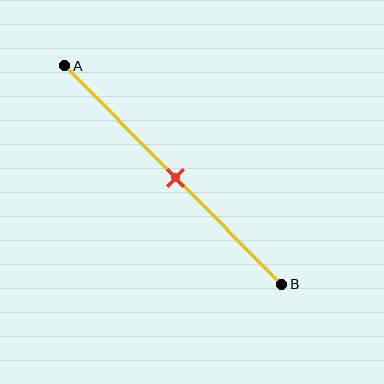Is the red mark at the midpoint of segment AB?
Yes, the mark is approximately at the midpoint.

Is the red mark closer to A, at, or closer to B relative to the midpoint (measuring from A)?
The red mark is approximately at the midpoint of segment AB.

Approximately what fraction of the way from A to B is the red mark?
The red mark is approximately 50% of the way from A to B.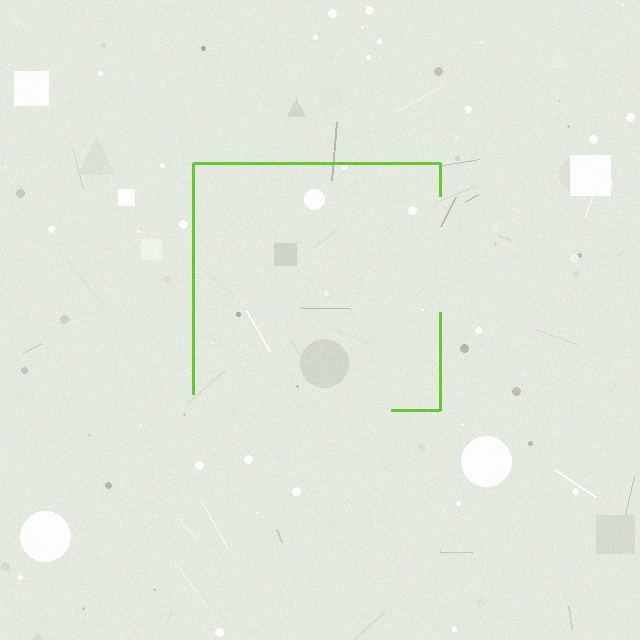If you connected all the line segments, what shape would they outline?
They would outline a square.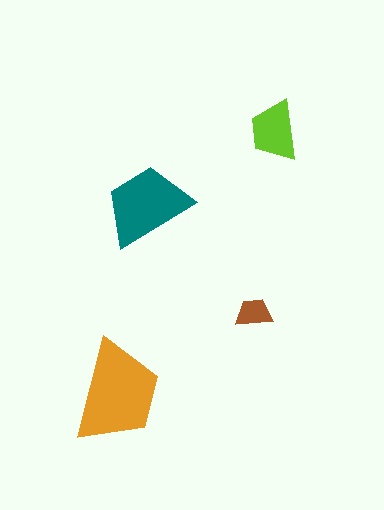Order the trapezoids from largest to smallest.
the orange one, the teal one, the lime one, the brown one.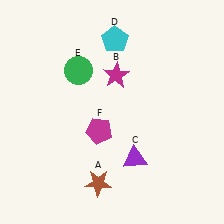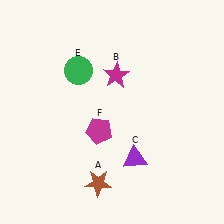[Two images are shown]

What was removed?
The cyan pentagon (D) was removed in Image 2.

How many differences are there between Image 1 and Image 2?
There is 1 difference between the two images.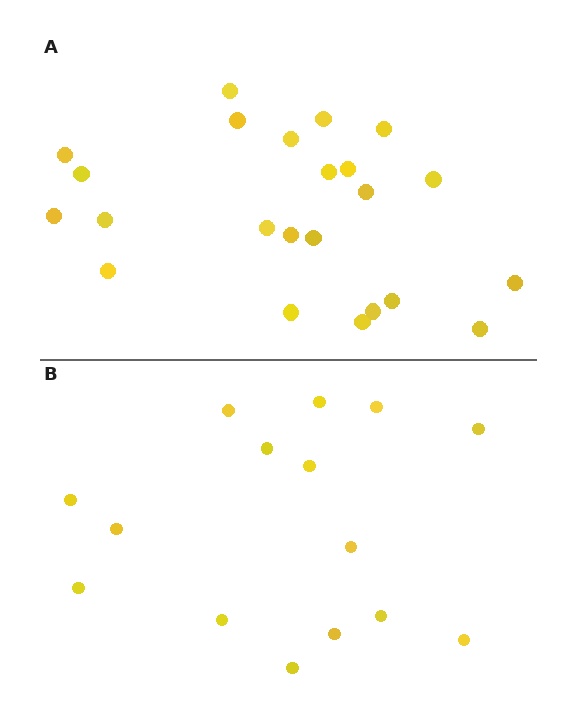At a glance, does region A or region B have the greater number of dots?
Region A (the top region) has more dots.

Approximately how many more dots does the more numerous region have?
Region A has roughly 8 or so more dots than region B.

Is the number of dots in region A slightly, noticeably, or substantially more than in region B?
Region A has substantially more. The ratio is roughly 1.5 to 1.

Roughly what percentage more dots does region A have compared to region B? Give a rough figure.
About 55% more.